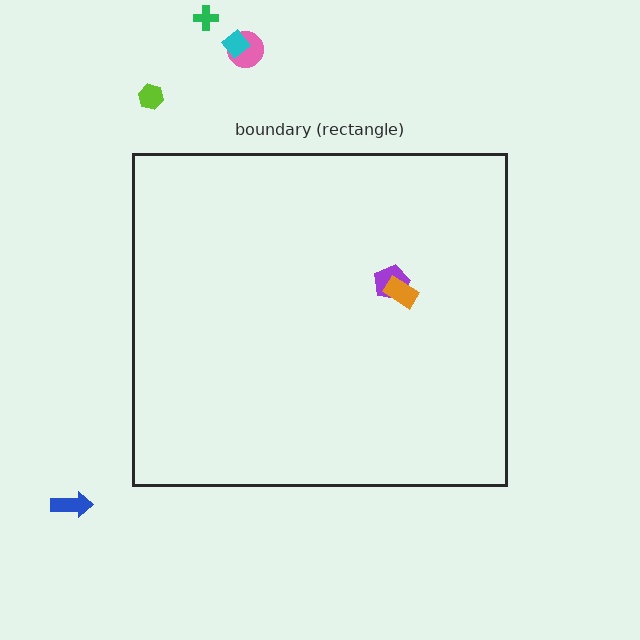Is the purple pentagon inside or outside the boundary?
Inside.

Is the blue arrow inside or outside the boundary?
Outside.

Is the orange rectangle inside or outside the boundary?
Inside.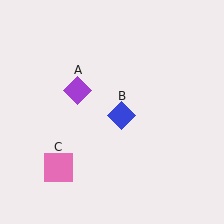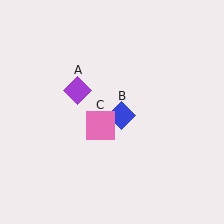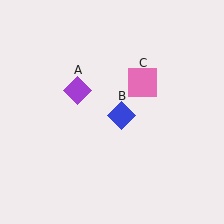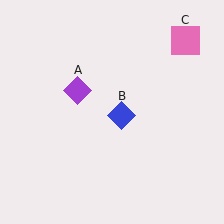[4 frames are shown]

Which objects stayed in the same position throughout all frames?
Purple diamond (object A) and blue diamond (object B) remained stationary.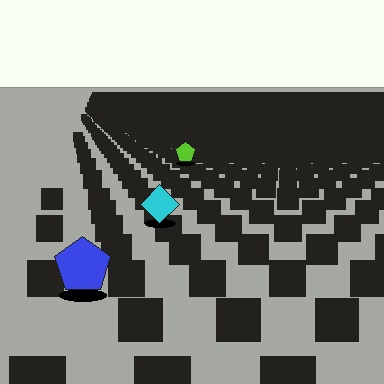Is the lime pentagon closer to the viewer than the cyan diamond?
No. The cyan diamond is closer — you can tell from the texture gradient: the ground texture is coarser near it.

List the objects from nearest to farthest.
From nearest to farthest: the blue pentagon, the cyan diamond, the lime pentagon.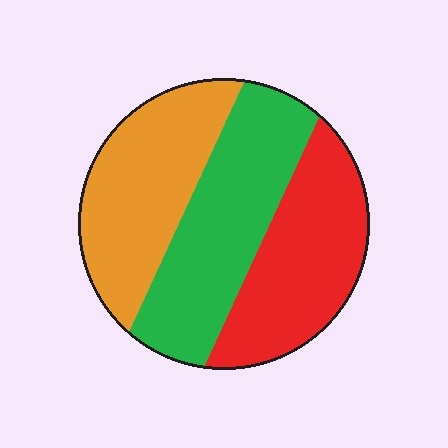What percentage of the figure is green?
Green covers about 35% of the figure.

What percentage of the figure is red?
Red covers about 30% of the figure.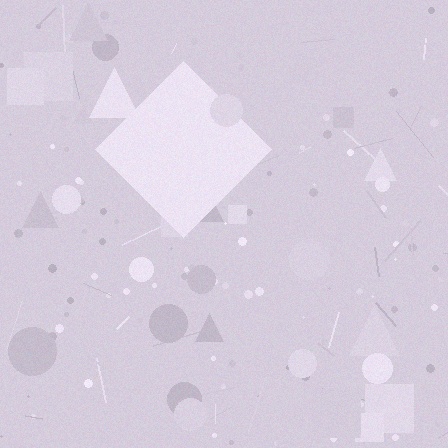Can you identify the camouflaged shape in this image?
The camouflaged shape is a diamond.